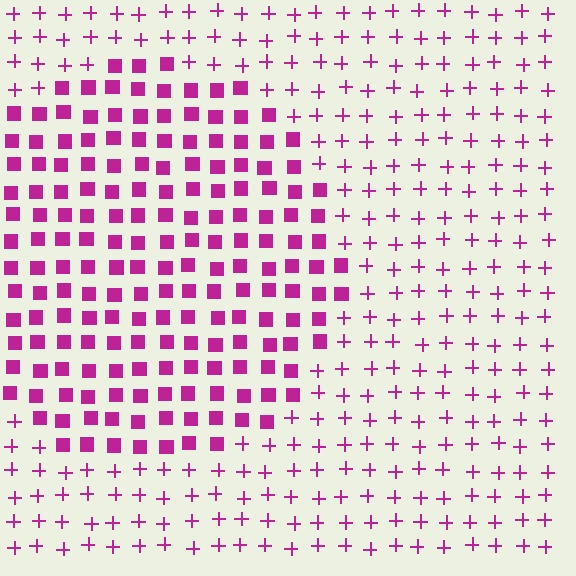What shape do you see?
I see a circle.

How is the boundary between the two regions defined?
The boundary is defined by a change in element shape: squares inside vs. plus signs outside. All elements share the same color and spacing.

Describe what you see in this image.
The image is filled with small magenta elements arranged in a uniform grid. A circle-shaped region contains squares, while the surrounding area contains plus signs. The boundary is defined purely by the change in element shape.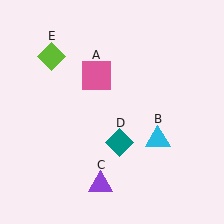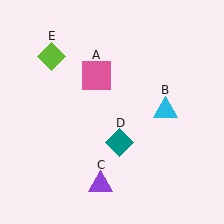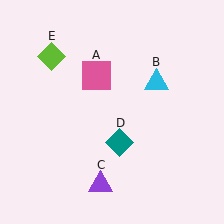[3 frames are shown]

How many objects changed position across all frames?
1 object changed position: cyan triangle (object B).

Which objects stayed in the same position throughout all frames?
Pink square (object A) and purple triangle (object C) and teal diamond (object D) and lime diamond (object E) remained stationary.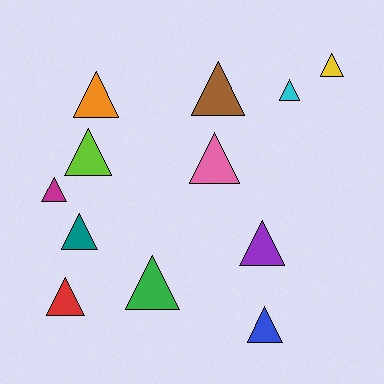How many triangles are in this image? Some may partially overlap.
There are 12 triangles.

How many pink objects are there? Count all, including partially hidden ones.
There is 1 pink object.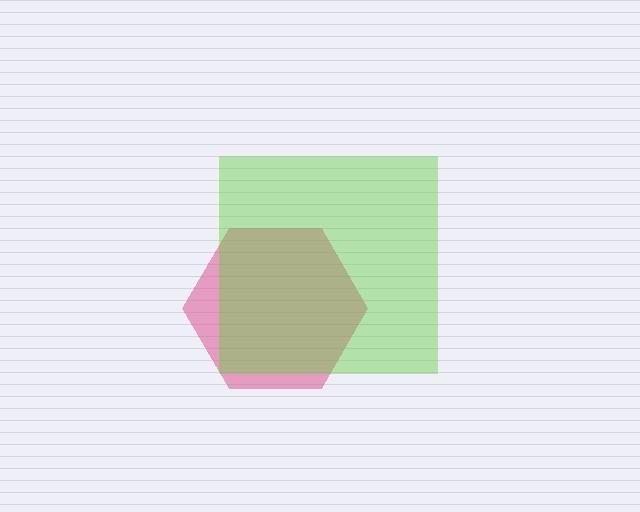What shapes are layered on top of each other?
The layered shapes are: a pink hexagon, a lime square.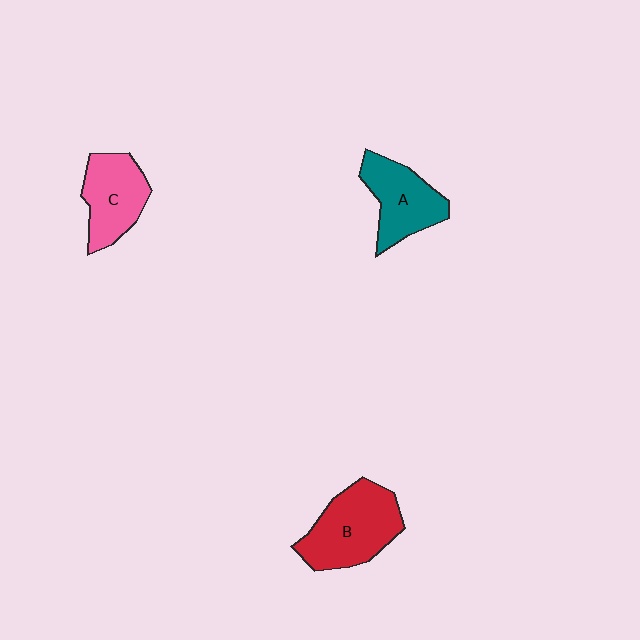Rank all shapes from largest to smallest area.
From largest to smallest: B (red), A (teal), C (pink).